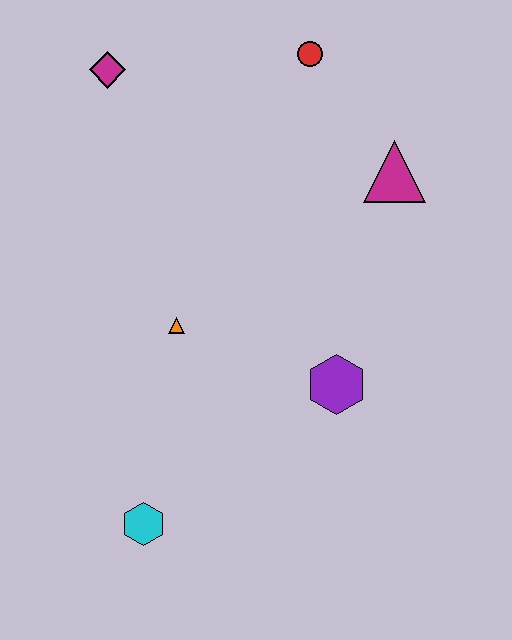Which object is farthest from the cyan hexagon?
The red circle is farthest from the cyan hexagon.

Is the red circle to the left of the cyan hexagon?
No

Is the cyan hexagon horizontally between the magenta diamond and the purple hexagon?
Yes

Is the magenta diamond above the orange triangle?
Yes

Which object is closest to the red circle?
The magenta triangle is closest to the red circle.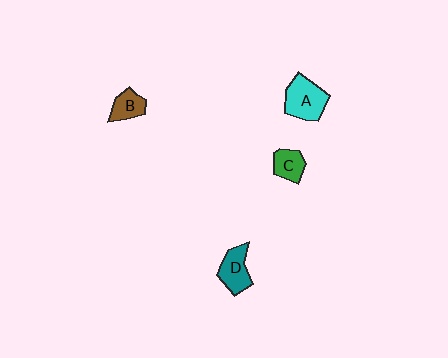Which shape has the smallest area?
Shape B (brown).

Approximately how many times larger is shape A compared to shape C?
Approximately 1.7 times.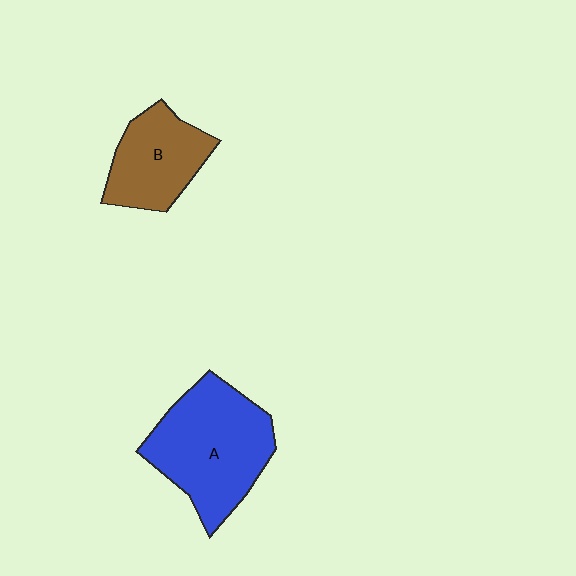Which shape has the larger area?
Shape A (blue).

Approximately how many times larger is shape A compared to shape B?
Approximately 1.6 times.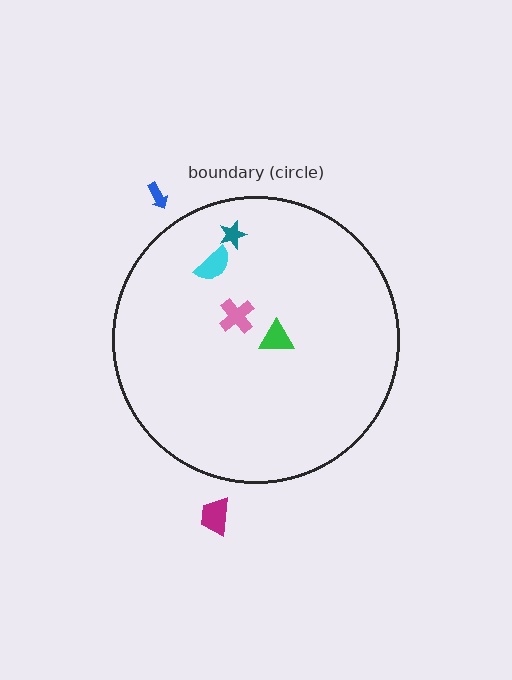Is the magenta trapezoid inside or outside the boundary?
Outside.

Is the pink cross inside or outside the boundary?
Inside.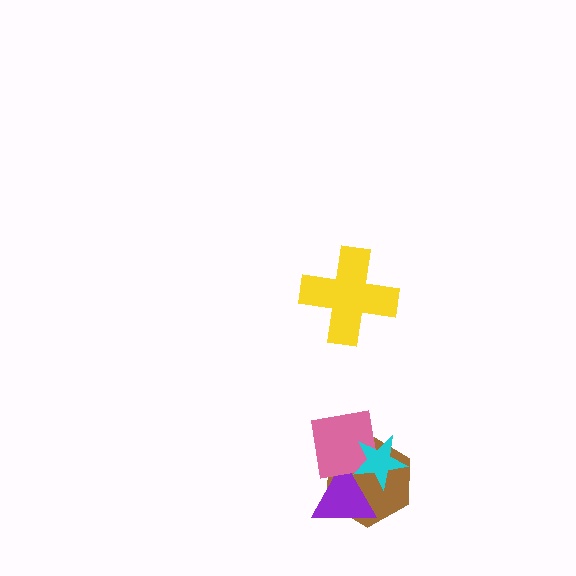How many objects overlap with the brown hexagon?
3 objects overlap with the brown hexagon.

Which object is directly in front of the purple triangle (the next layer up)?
The pink square is directly in front of the purple triangle.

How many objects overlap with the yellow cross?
0 objects overlap with the yellow cross.